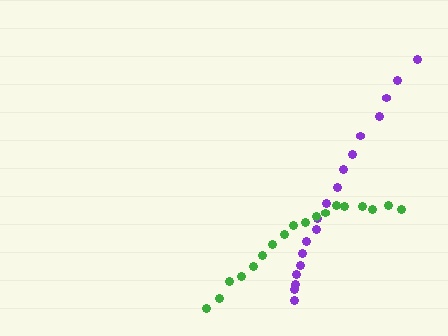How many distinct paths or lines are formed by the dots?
There are 2 distinct paths.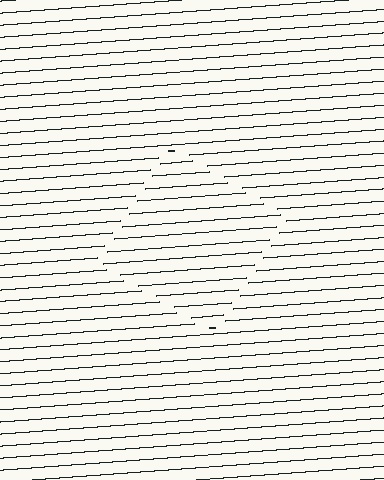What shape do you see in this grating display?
An illusory square. The interior of the shape contains the same grating, shifted by half a period — the contour is defined by the phase discontinuity where line-ends from the inner and outer gratings abut.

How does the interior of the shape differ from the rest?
The interior of the shape contains the same grating, shifted by half a period — the contour is defined by the phase discontinuity where line-ends from the inner and outer gratings abut.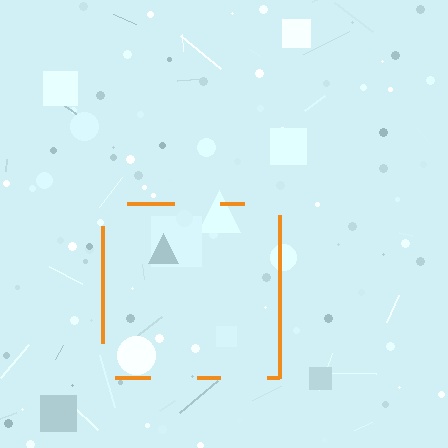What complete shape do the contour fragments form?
The contour fragments form a square.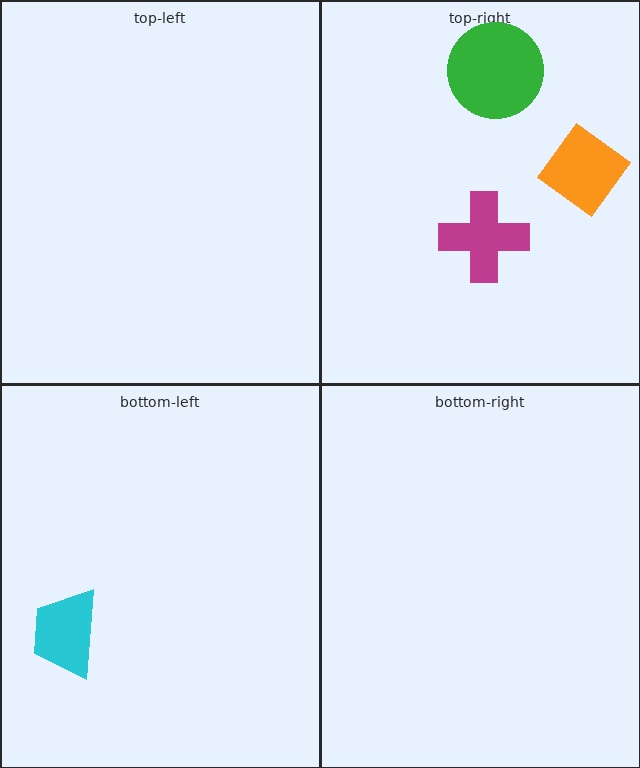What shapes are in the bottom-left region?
The cyan trapezoid.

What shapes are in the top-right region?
The magenta cross, the orange diamond, the green circle.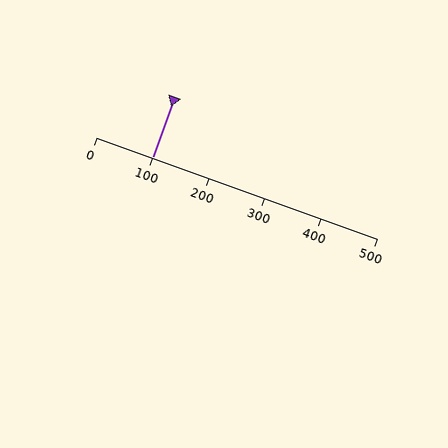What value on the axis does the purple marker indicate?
The marker indicates approximately 100.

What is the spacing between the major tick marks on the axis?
The major ticks are spaced 100 apart.